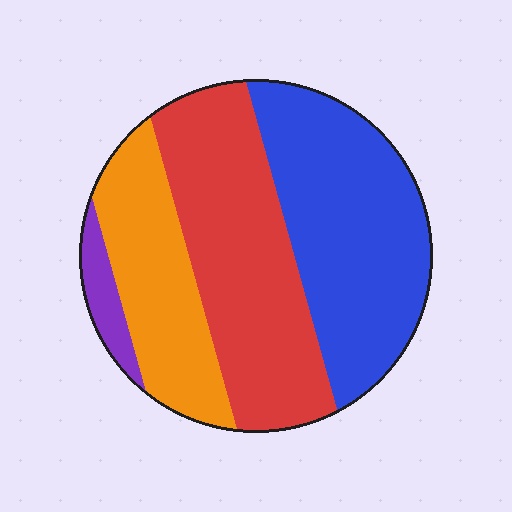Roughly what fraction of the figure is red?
Red covers roughly 35% of the figure.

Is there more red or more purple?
Red.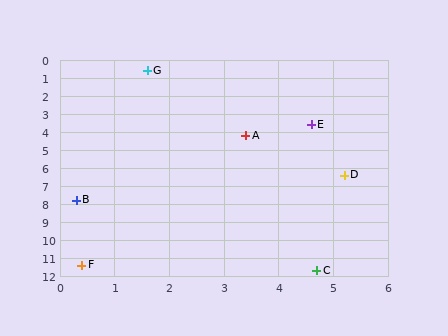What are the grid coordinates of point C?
Point C is at approximately (4.7, 11.7).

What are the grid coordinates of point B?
Point B is at approximately (0.3, 7.8).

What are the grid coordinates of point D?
Point D is at approximately (5.2, 6.4).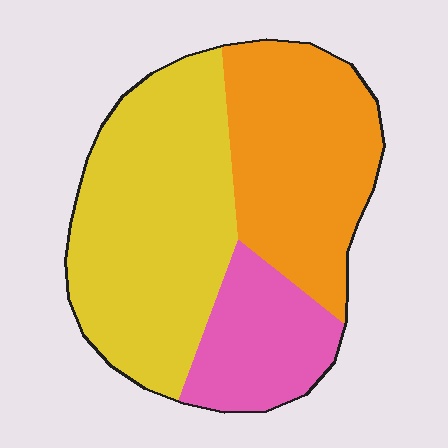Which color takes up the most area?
Yellow, at roughly 45%.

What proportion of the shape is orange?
Orange covers around 35% of the shape.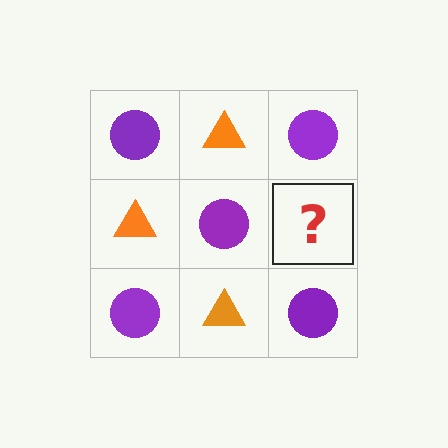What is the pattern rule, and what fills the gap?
The rule is that it alternates purple circle and orange triangle in a checkerboard pattern. The gap should be filled with an orange triangle.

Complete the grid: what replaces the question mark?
The question mark should be replaced with an orange triangle.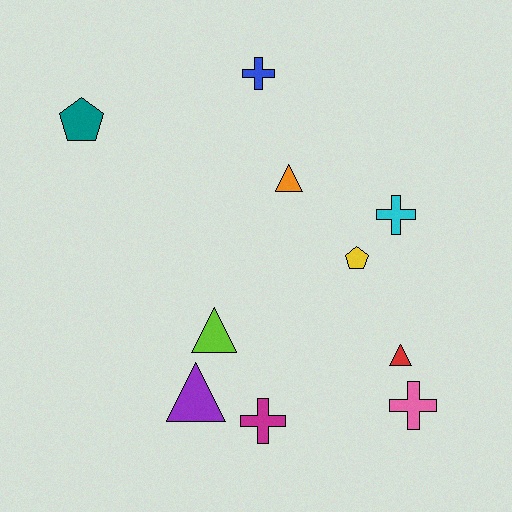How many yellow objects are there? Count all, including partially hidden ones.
There is 1 yellow object.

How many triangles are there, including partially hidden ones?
There are 4 triangles.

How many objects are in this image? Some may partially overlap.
There are 10 objects.